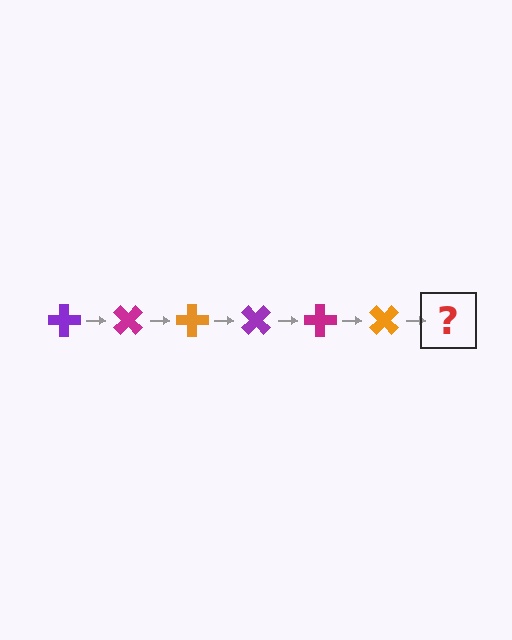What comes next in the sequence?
The next element should be a purple cross, rotated 270 degrees from the start.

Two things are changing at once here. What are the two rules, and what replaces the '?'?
The two rules are that it rotates 45 degrees each step and the color cycles through purple, magenta, and orange. The '?' should be a purple cross, rotated 270 degrees from the start.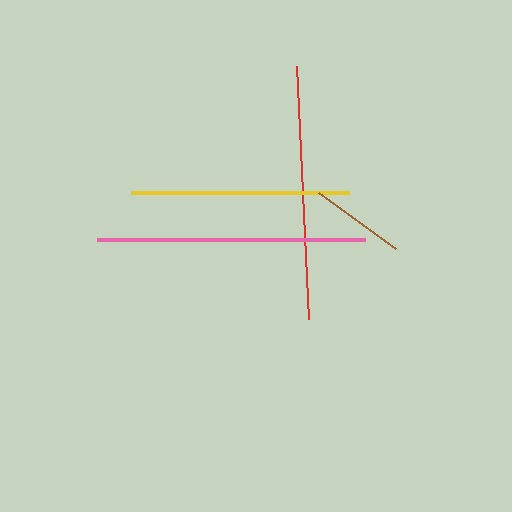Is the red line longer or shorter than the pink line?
The pink line is longer than the red line.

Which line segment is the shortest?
The brown line is the shortest at approximately 95 pixels.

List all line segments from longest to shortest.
From longest to shortest: pink, red, yellow, brown.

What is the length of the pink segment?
The pink segment is approximately 268 pixels long.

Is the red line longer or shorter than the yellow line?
The red line is longer than the yellow line.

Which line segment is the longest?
The pink line is the longest at approximately 268 pixels.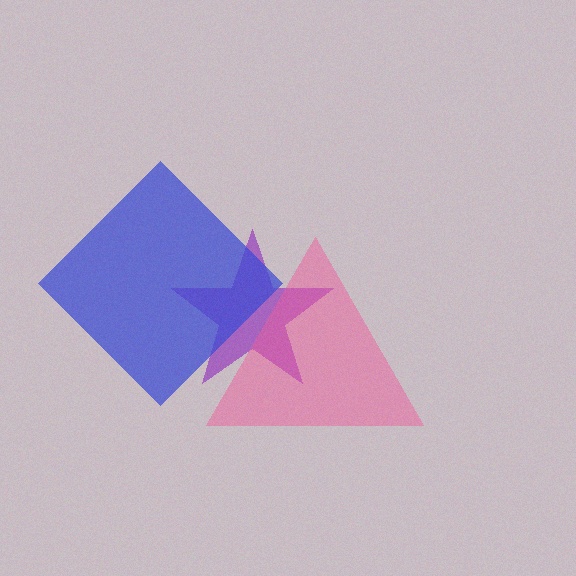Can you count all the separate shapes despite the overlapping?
Yes, there are 3 separate shapes.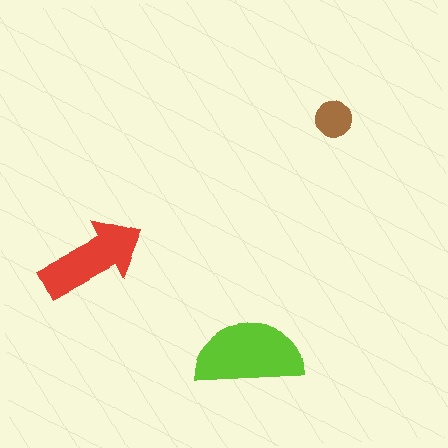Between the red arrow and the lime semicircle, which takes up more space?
The lime semicircle.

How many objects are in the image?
There are 3 objects in the image.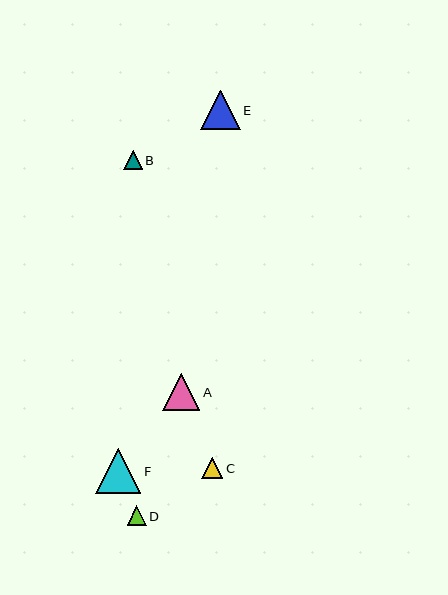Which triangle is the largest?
Triangle F is the largest with a size of approximately 45 pixels.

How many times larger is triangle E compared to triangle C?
Triangle E is approximately 1.9 times the size of triangle C.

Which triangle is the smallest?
Triangle B is the smallest with a size of approximately 19 pixels.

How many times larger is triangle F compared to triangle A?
Triangle F is approximately 1.2 times the size of triangle A.